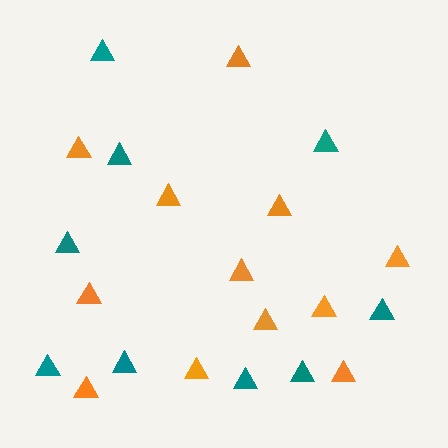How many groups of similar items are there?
There are 2 groups: one group of orange triangles (12) and one group of teal triangles (9).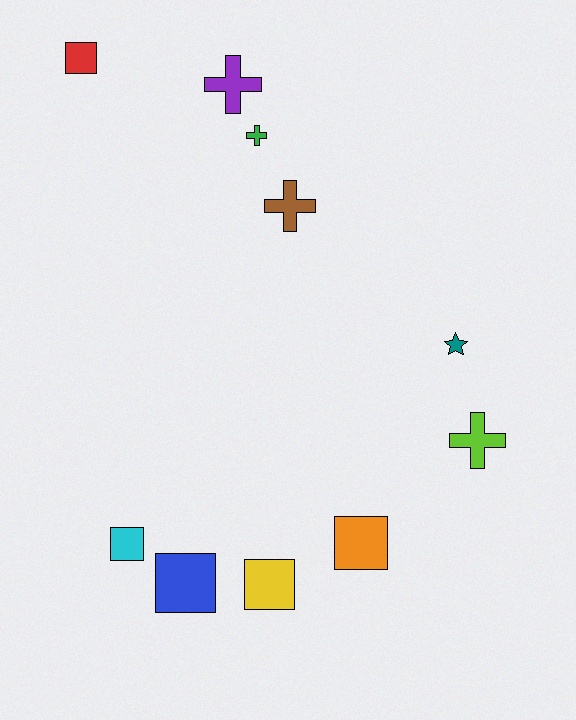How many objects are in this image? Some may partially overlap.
There are 10 objects.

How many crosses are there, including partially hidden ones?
There are 4 crosses.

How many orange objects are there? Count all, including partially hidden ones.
There is 1 orange object.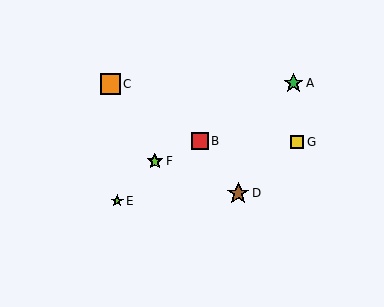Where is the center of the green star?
The center of the green star is at (294, 83).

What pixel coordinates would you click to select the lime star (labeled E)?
Click at (117, 201) to select the lime star E.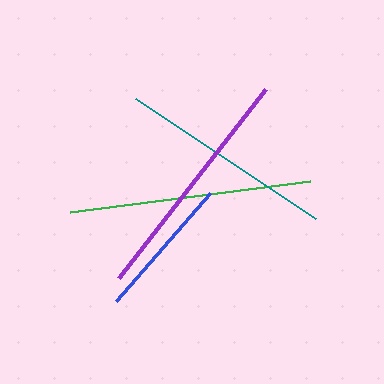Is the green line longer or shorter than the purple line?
The green line is longer than the purple line.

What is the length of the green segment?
The green segment is approximately 242 pixels long.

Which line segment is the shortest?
The blue line is the shortest at approximately 143 pixels.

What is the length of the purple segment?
The purple segment is approximately 239 pixels long.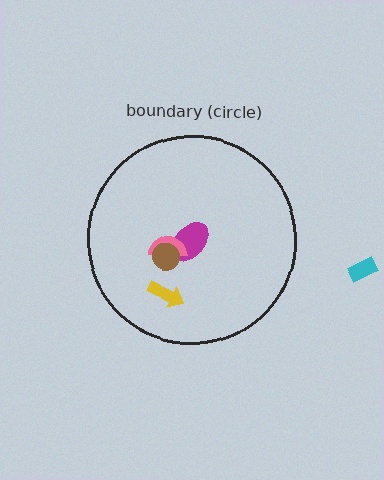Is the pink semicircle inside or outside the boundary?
Inside.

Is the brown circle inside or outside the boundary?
Inside.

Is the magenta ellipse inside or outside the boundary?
Inside.